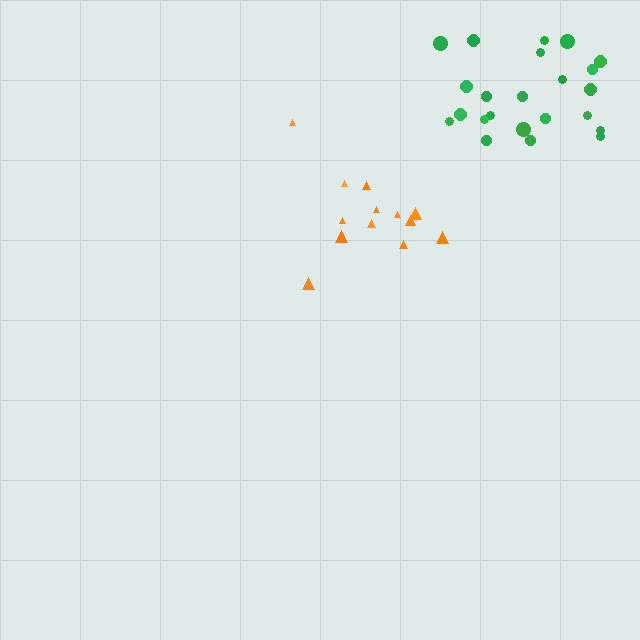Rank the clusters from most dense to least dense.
orange, green.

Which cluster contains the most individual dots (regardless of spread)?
Green (23).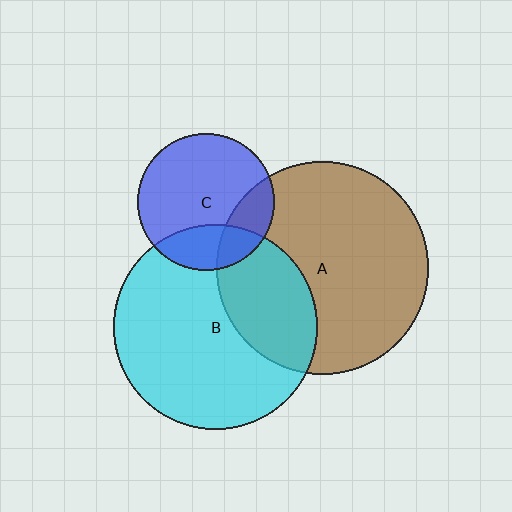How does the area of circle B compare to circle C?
Approximately 2.2 times.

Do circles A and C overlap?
Yes.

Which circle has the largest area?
Circle A (brown).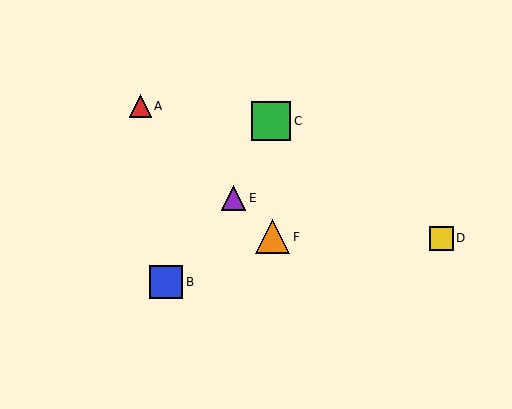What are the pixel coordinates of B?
Object B is at (166, 282).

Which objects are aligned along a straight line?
Objects A, E, F are aligned along a straight line.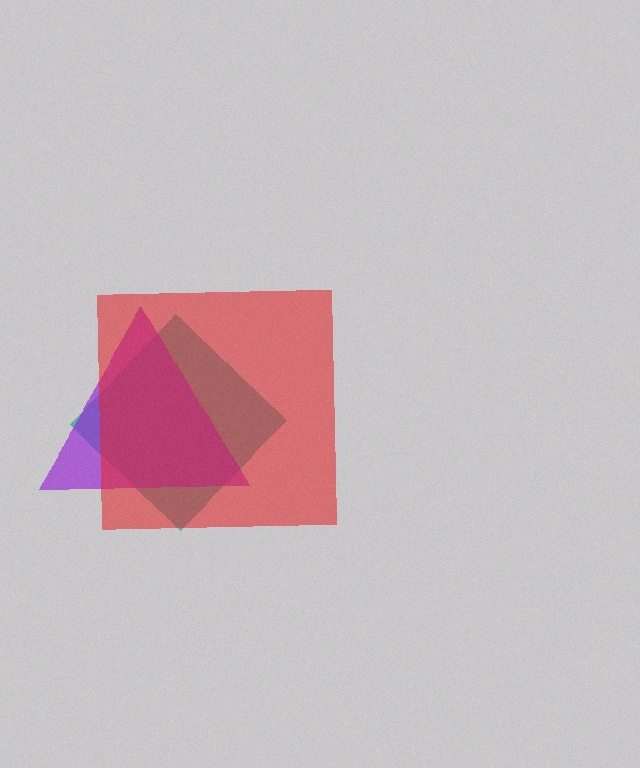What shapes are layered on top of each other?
The layered shapes are: a teal diamond, a purple triangle, a red square.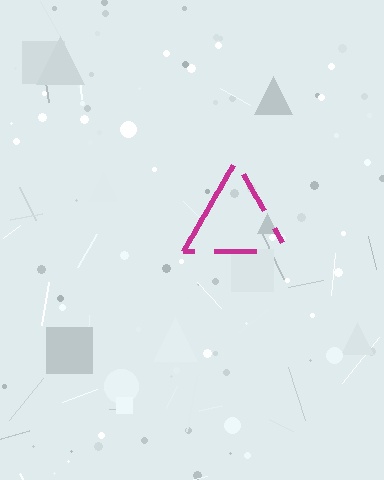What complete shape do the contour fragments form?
The contour fragments form a triangle.